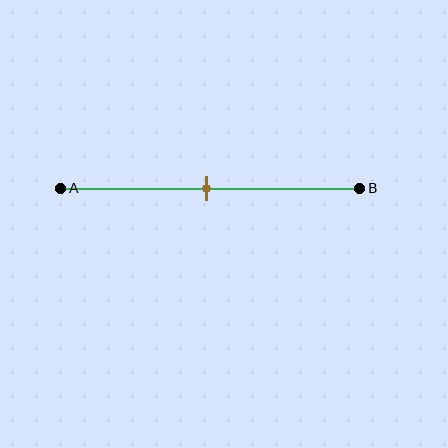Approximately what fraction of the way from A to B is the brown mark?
The brown mark is approximately 50% of the way from A to B.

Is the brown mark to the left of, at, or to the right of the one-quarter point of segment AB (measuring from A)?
The brown mark is to the right of the one-quarter point of segment AB.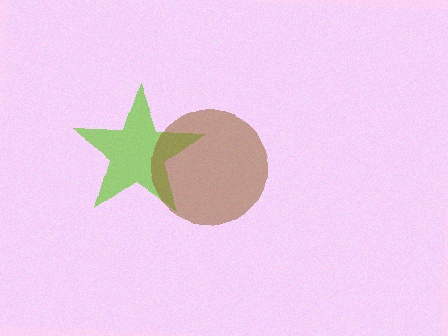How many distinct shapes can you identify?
There are 2 distinct shapes: a lime star, a brown circle.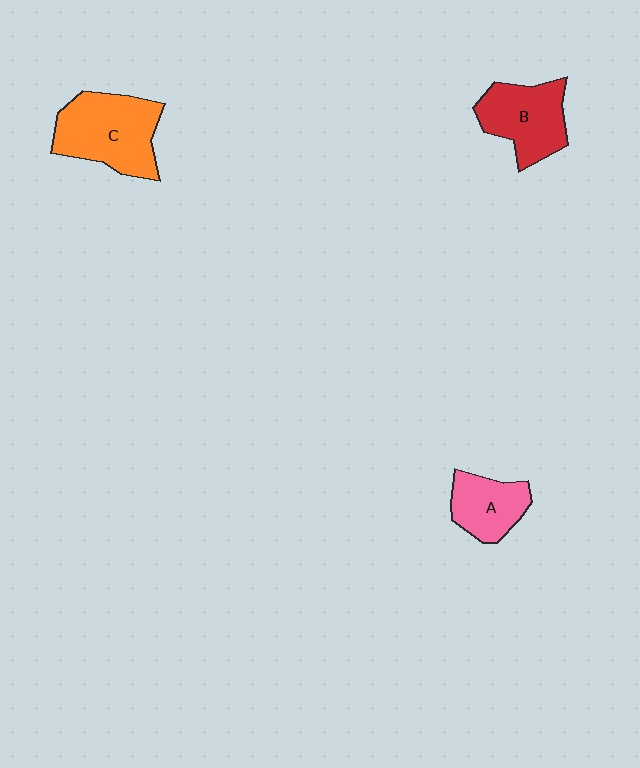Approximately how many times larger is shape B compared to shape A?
Approximately 1.3 times.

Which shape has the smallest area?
Shape A (pink).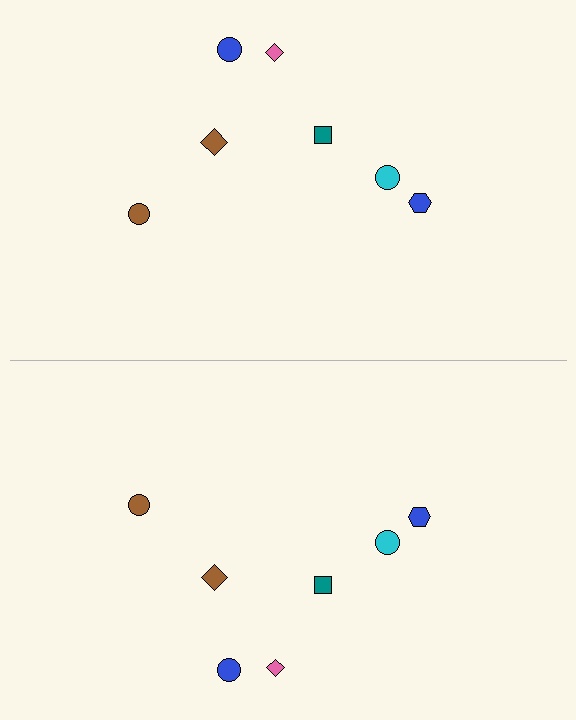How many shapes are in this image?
There are 14 shapes in this image.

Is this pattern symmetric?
Yes, this pattern has bilateral (reflection) symmetry.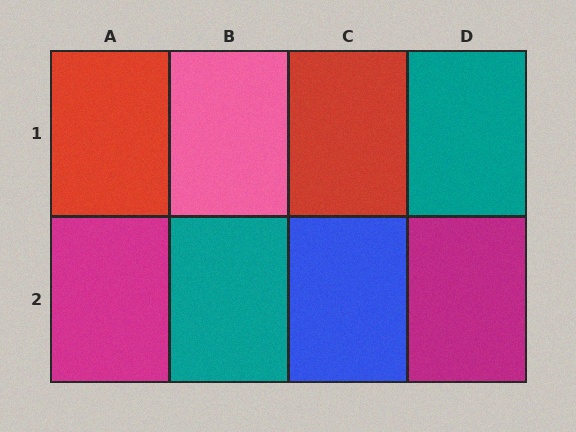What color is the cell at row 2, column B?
Teal.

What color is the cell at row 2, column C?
Blue.